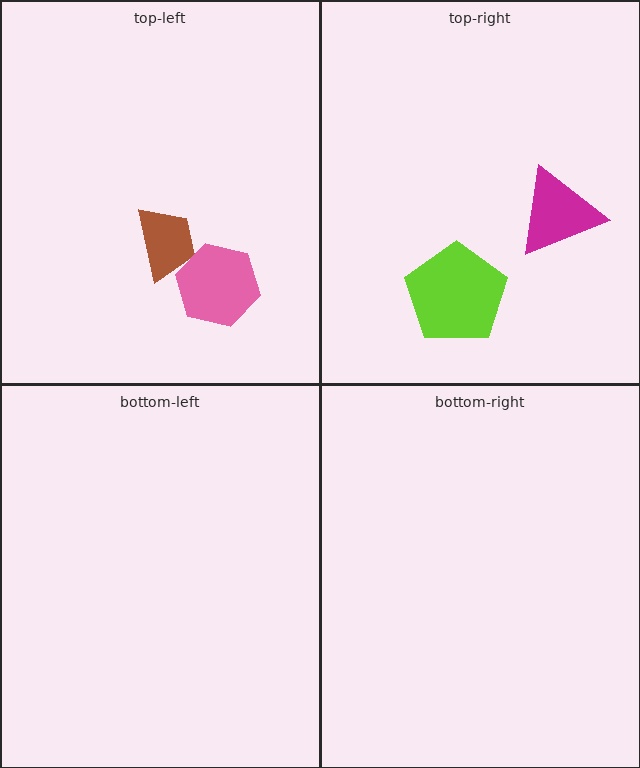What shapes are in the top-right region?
The magenta triangle, the lime pentagon.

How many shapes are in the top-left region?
2.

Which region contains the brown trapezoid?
The top-left region.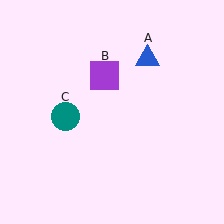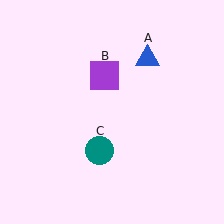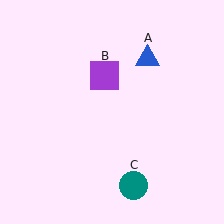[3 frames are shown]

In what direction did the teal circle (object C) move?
The teal circle (object C) moved down and to the right.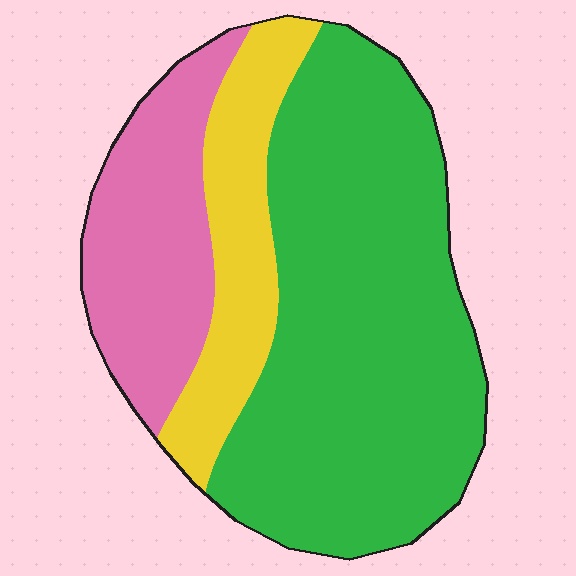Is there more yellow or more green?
Green.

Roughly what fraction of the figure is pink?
Pink covers 22% of the figure.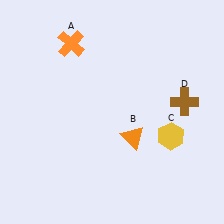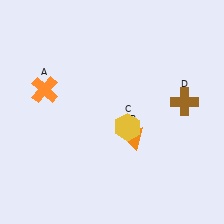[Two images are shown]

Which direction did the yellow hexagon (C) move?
The yellow hexagon (C) moved left.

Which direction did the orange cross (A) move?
The orange cross (A) moved down.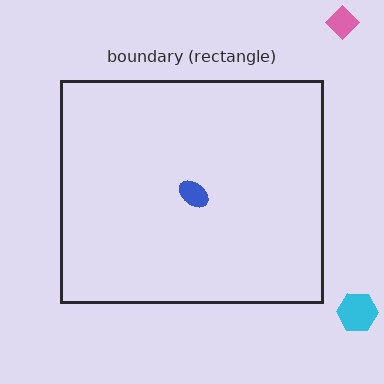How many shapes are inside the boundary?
1 inside, 2 outside.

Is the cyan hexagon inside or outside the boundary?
Outside.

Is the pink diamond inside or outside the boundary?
Outside.